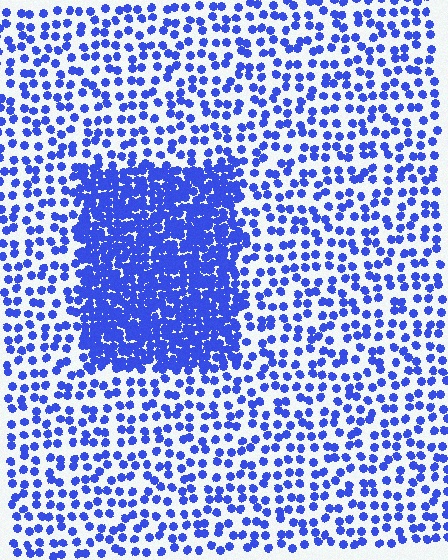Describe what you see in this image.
The image contains small blue elements arranged at two different densities. A rectangle-shaped region is visible where the elements are more densely packed than the surrounding area.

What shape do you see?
I see a rectangle.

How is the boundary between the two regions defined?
The boundary is defined by a change in element density (approximately 2.8x ratio). All elements are the same color, size, and shape.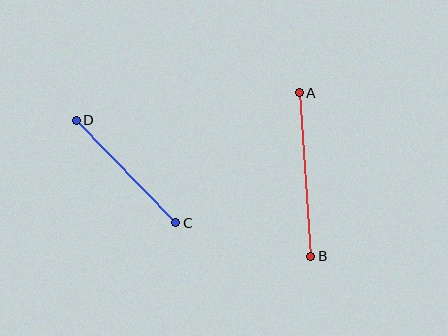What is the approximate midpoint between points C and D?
The midpoint is at approximately (126, 171) pixels.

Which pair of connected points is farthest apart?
Points A and B are farthest apart.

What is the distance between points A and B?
The distance is approximately 164 pixels.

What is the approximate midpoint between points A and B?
The midpoint is at approximately (305, 174) pixels.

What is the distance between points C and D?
The distance is approximately 143 pixels.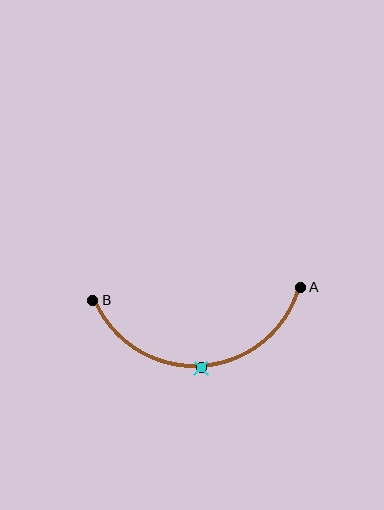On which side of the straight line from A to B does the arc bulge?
The arc bulges below the straight line connecting A and B.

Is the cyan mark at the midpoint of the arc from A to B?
Yes. The cyan mark lies on the arc at equal arc-length from both A and B — it is the arc midpoint.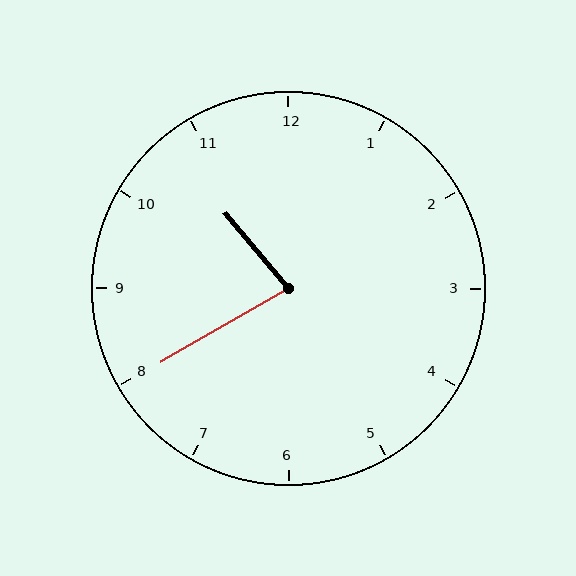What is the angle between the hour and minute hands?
Approximately 80 degrees.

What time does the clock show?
10:40.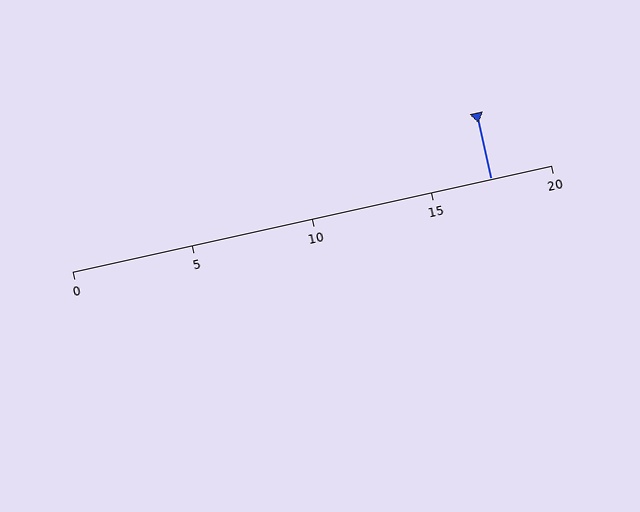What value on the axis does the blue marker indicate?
The marker indicates approximately 17.5.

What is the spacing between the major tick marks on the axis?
The major ticks are spaced 5 apart.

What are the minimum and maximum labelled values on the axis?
The axis runs from 0 to 20.